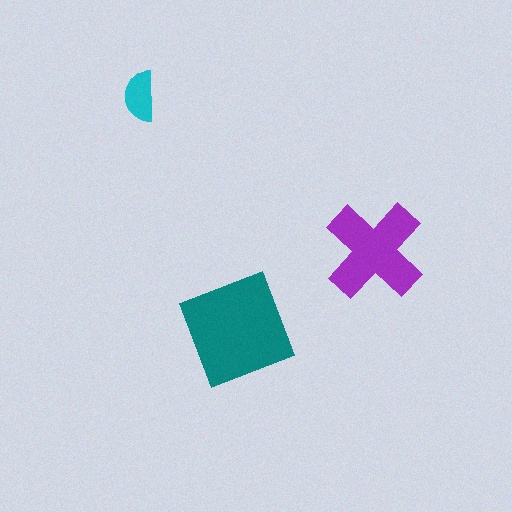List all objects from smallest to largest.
The cyan semicircle, the purple cross, the teal square.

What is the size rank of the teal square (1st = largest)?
1st.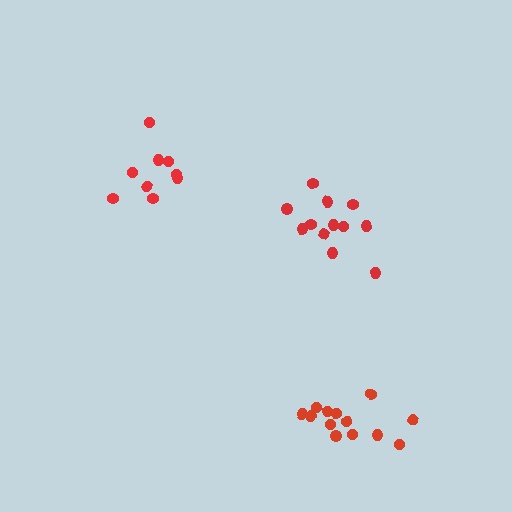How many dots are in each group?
Group 1: 9 dots, Group 2: 13 dots, Group 3: 12 dots (34 total).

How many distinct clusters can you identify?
There are 3 distinct clusters.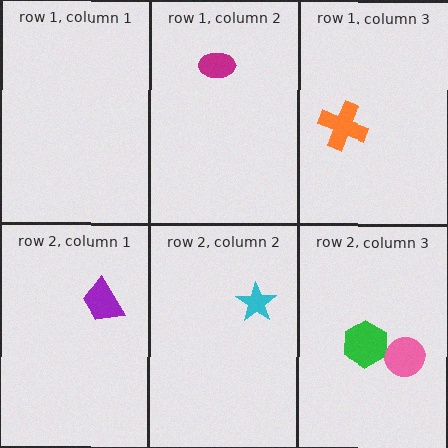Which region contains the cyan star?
The row 2, column 2 region.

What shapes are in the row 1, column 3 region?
The orange cross.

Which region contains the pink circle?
The row 2, column 3 region.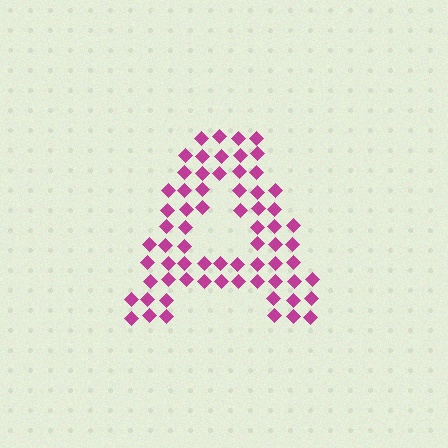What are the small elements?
The small elements are diamonds.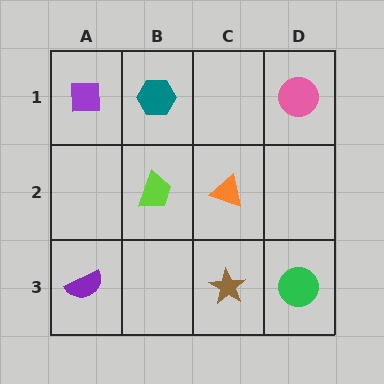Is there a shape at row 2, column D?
No, that cell is empty.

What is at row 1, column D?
A pink circle.